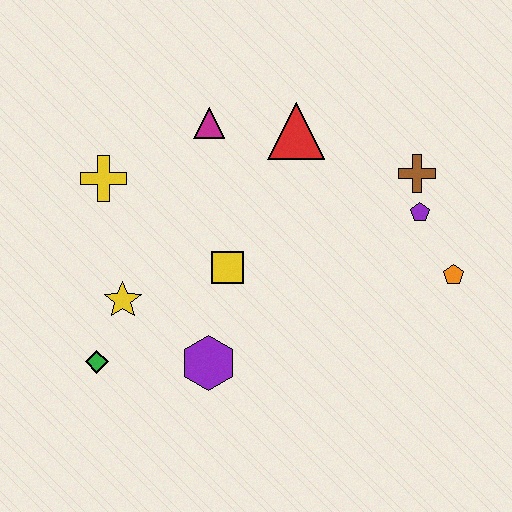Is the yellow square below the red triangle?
Yes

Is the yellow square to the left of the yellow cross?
No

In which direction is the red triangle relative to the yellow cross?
The red triangle is to the right of the yellow cross.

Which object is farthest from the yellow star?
The orange pentagon is farthest from the yellow star.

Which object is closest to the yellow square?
The purple hexagon is closest to the yellow square.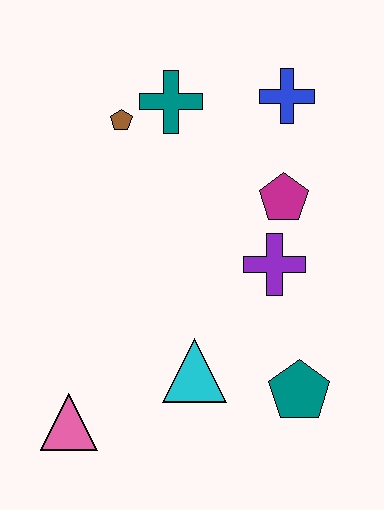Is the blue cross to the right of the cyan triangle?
Yes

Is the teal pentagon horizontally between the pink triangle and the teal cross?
No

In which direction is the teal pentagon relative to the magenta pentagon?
The teal pentagon is below the magenta pentagon.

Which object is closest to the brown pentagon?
The teal cross is closest to the brown pentagon.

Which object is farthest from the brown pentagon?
The teal pentagon is farthest from the brown pentagon.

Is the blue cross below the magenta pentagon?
No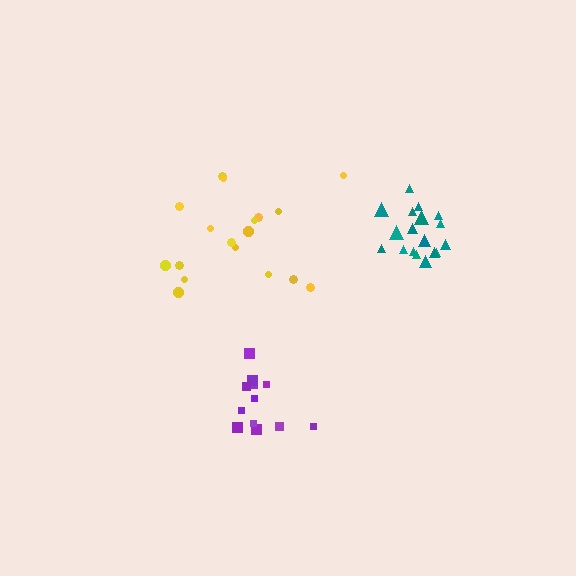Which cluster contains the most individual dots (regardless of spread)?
Teal (19).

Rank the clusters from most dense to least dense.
teal, purple, yellow.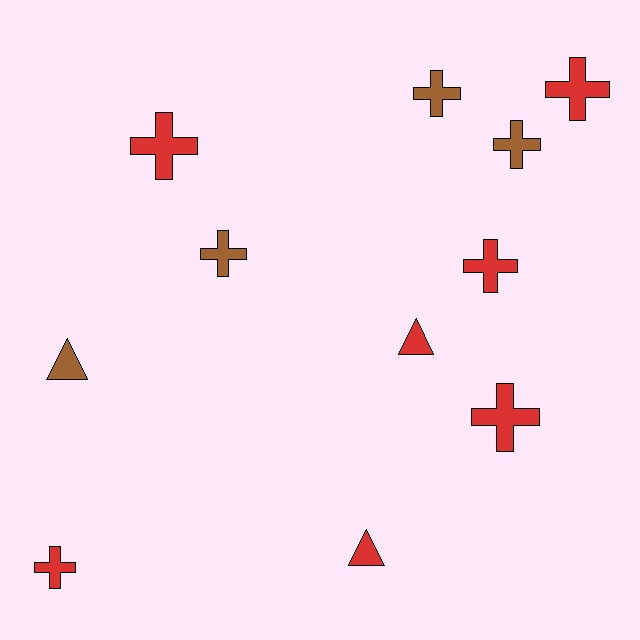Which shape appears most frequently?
Cross, with 8 objects.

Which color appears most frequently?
Red, with 7 objects.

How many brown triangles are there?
There is 1 brown triangle.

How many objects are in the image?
There are 11 objects.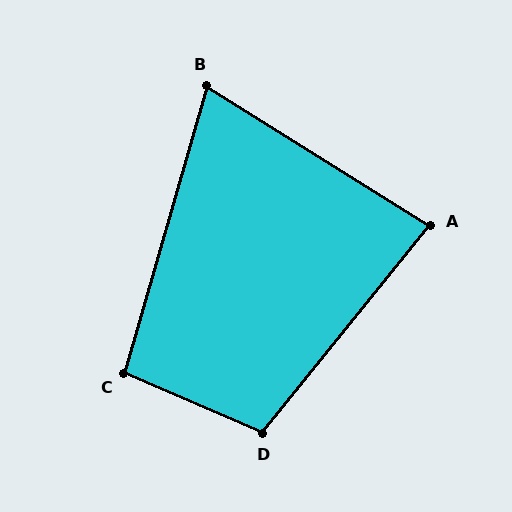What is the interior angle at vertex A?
Approximately 83 degrees (acute).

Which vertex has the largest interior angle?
D, at approximately 106 degrees.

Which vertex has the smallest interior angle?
B, at approximately 74 degrees.